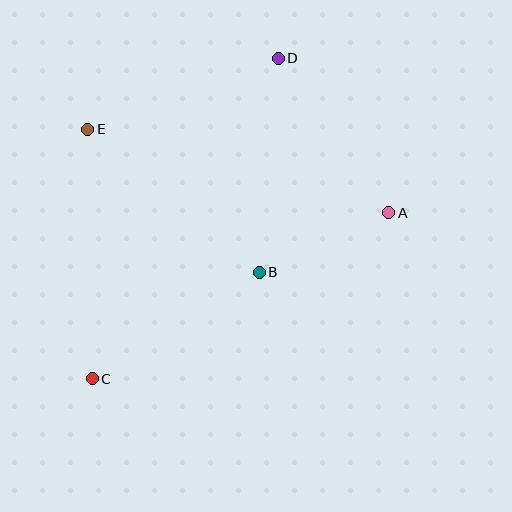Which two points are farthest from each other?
Points C and D are farthest from each other.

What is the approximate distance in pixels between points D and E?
The distance between D and E is approximately 204 pixels.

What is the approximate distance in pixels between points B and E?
The distance between B and E is approximately 223 pixels.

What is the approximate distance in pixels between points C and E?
The distance between C and E is approximately 249 pixels.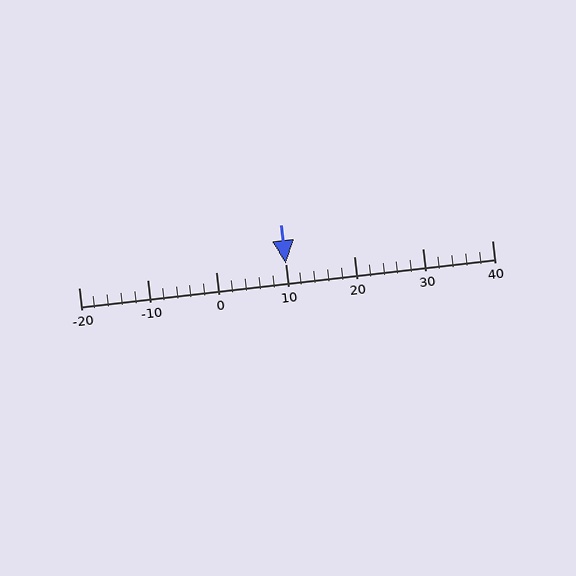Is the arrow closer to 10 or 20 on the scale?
The arrow is closer to 10.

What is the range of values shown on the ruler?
The ruler shows values from -20 to 40.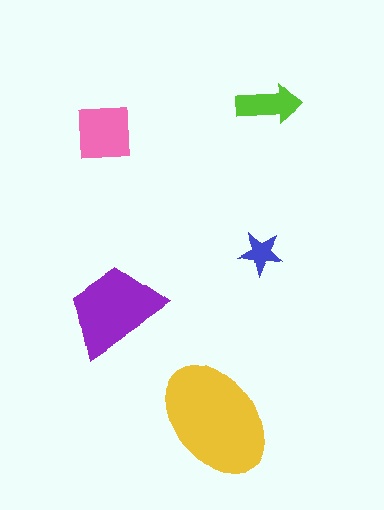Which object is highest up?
The lime arrow is topmost.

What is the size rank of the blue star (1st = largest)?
5th.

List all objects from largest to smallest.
The yellow ellipse, the purple trapezoid, the pink square, the lime arrow, the blue star.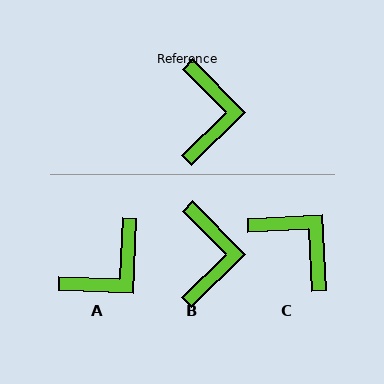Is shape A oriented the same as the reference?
No, it is off by about 47 degrees.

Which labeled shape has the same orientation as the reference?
B.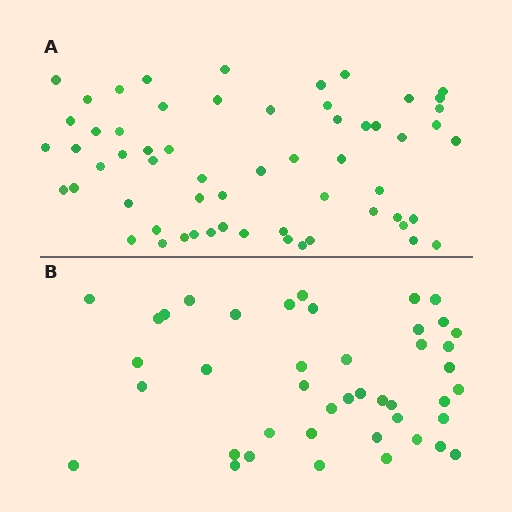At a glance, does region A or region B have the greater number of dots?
Region A (the top region) has more dots.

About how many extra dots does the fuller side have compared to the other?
Region A has approximately 15 more dots than region B.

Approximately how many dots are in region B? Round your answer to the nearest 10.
About 40 dots. (The exact count is 43, which rounds to 40.)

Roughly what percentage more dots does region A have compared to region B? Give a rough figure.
About 40% more.